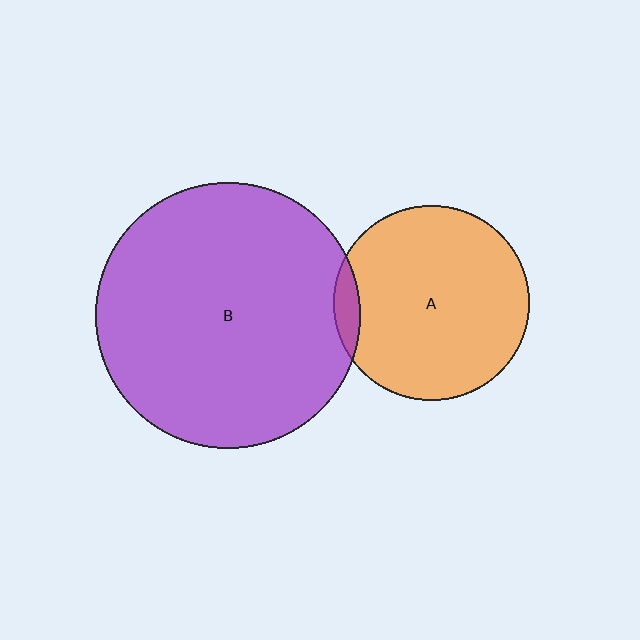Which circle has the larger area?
Circle B (purple).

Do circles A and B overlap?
Yes.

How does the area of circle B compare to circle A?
Approximately 1.8 times.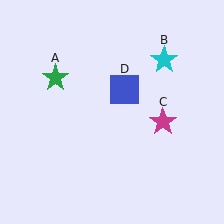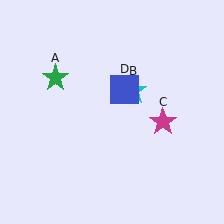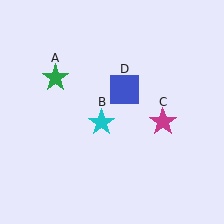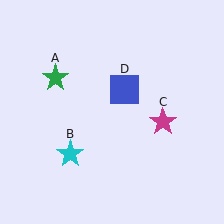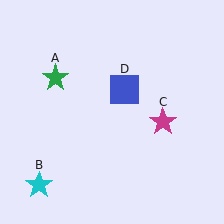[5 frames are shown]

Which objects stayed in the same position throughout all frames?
Green star (object A) and magenta star (object C) and blue square (object D) remained stationary.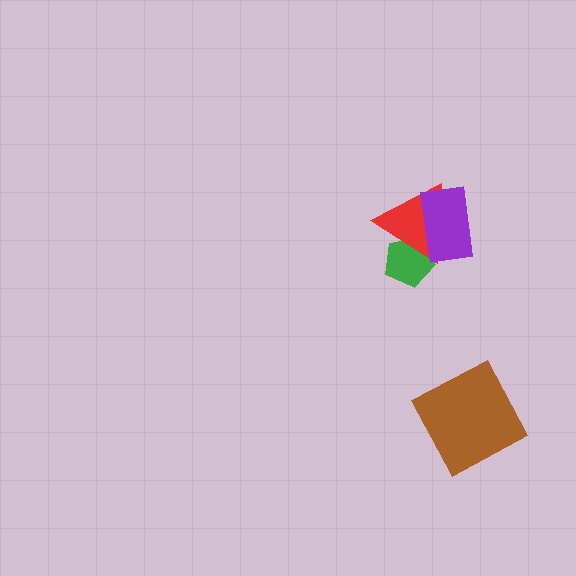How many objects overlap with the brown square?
0 objects overlap with the brown square.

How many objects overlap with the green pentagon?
2 objects overlap with the green pentagon.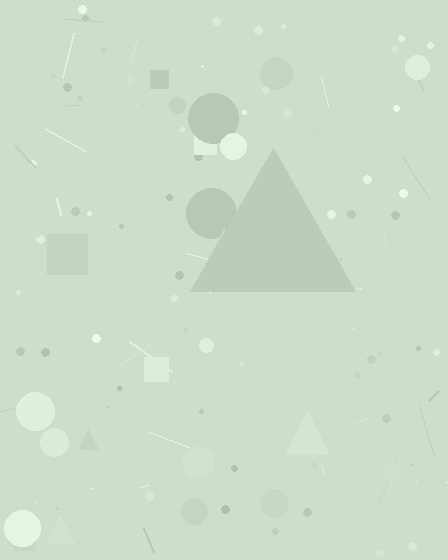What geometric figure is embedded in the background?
A triangle is embedded in the background.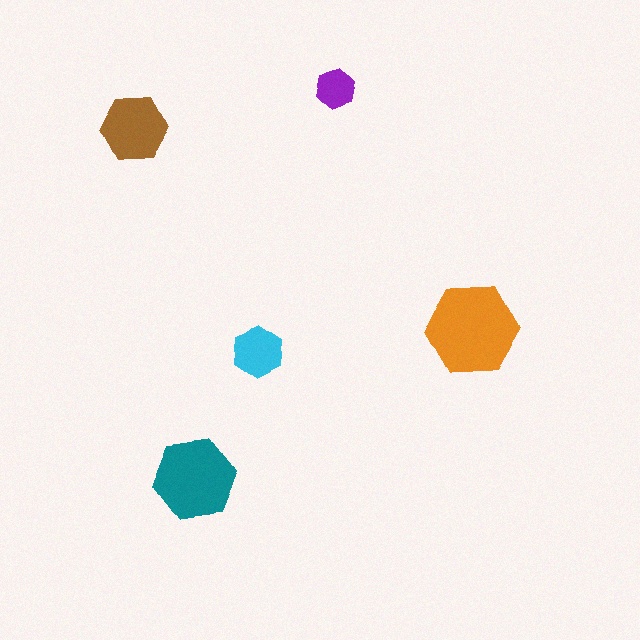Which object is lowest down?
The teal hexagon is bottommost.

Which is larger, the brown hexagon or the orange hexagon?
The orange one.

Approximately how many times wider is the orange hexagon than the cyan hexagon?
About 2 times wider.